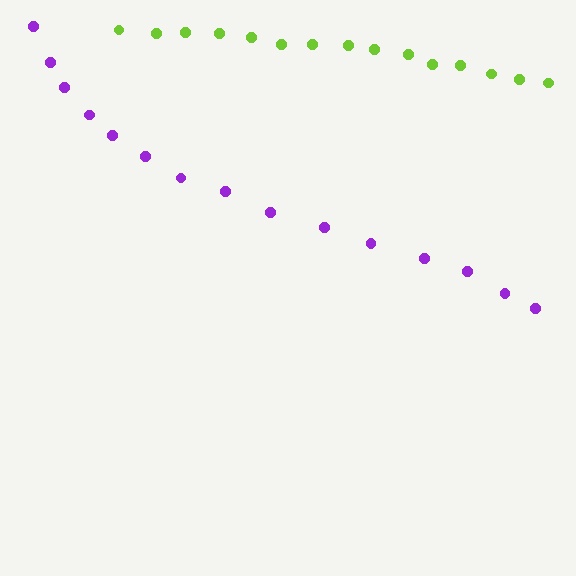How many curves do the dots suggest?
There are 2 distinct paths.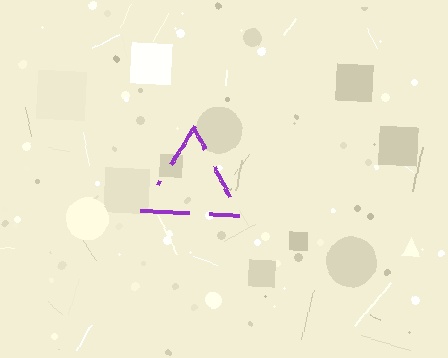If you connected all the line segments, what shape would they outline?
They would outline a triangle.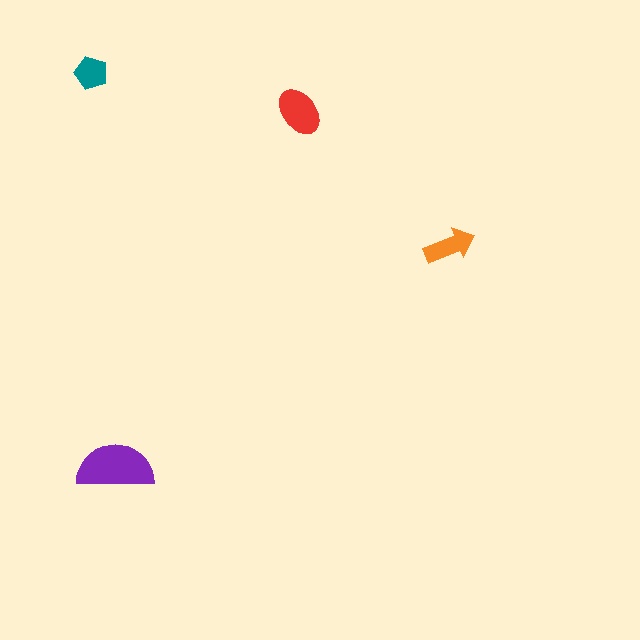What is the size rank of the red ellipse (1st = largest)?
2nd.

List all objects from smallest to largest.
The teal pentagon, the orange arrow, the red ellipse, the purple semicircle.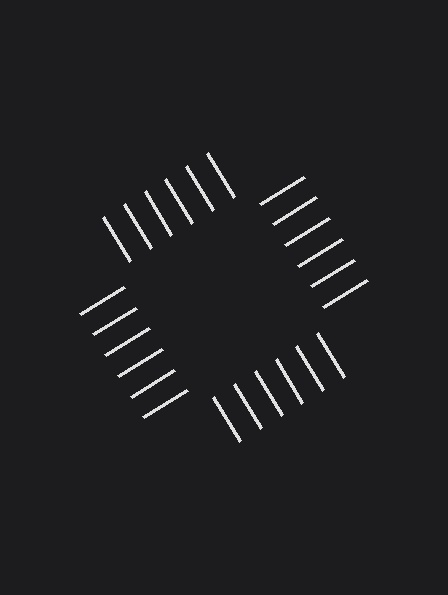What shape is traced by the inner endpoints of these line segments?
An illusory square — the line segments terminate on its edges but no continuous stroke is drawn.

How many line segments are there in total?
24 — 6 along each of the 4 edges.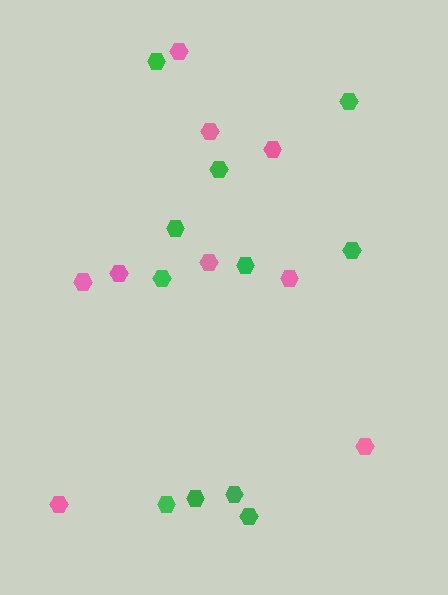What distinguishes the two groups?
There are 2 groups: one group of pink hexagons (9) and one group of green hexagons (11).